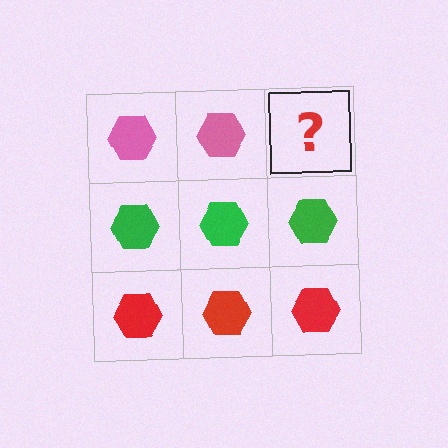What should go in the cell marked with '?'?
The missing cell should contain a pink hexagon.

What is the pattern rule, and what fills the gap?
The rule is that each row has a consistent color. The gap should be filled with a pink hexagon.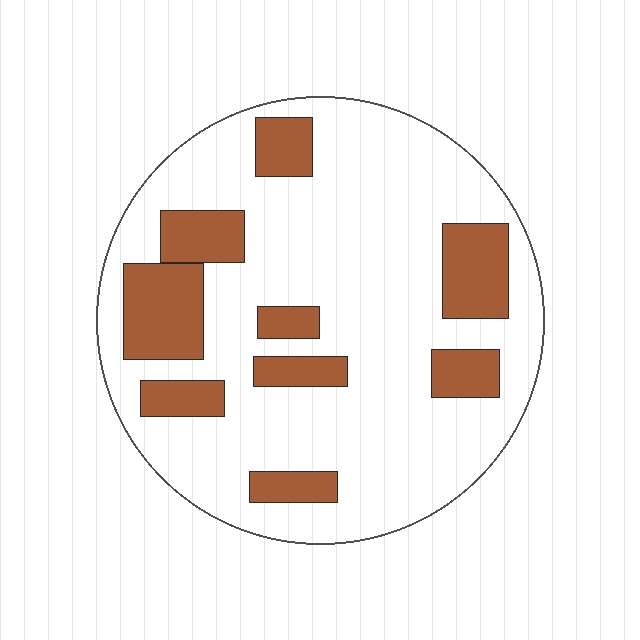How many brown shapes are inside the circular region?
9.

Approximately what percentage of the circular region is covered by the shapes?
Approximately 25%.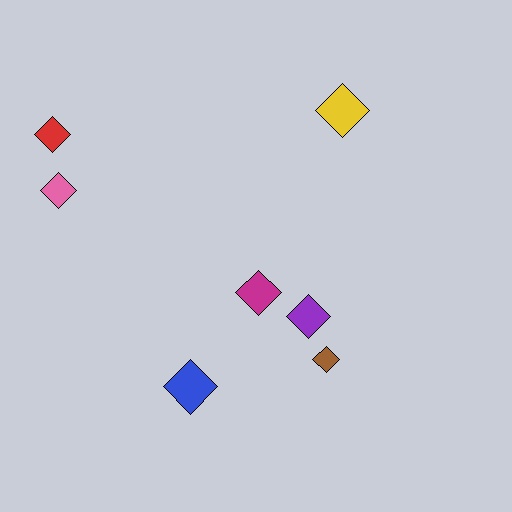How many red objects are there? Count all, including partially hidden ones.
There is 1 red object.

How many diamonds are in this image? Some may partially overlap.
There are 7 diamonds.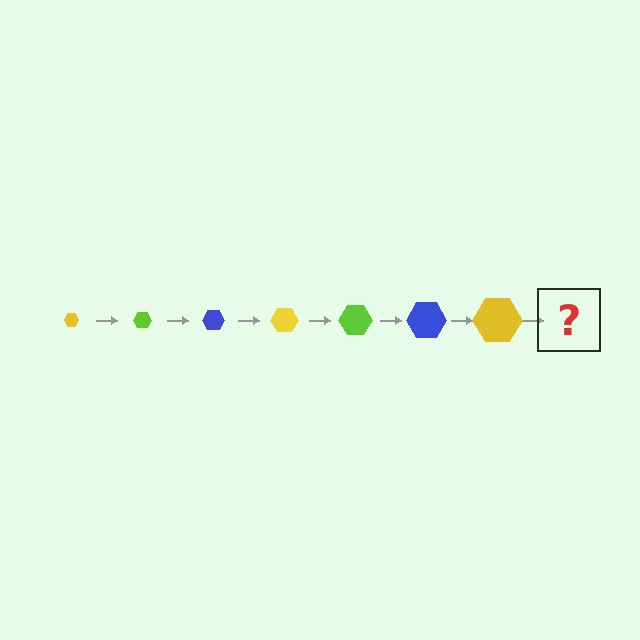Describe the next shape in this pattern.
It should be a lime hexagon, larger than the previous one.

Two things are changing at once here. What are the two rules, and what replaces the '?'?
The two rules are that the hexagon grows larger each step and the color cycles through yellow, lime, and blue. The '?' should be a lime hexagon, larger than the previous one.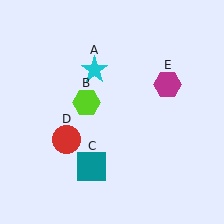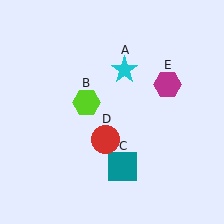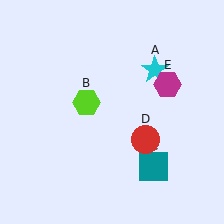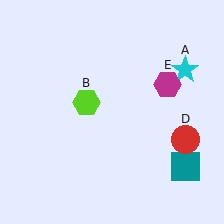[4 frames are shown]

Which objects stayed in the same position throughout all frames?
Lime hexagon (object B) and magenta hexagon (object E) remained stationary.